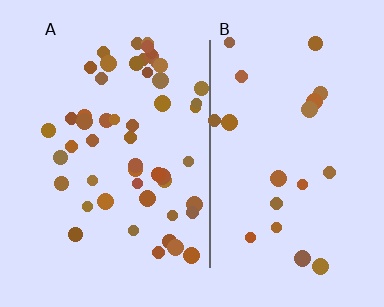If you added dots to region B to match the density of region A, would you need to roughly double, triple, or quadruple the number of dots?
Approximately triple.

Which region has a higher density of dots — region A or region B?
A (the left).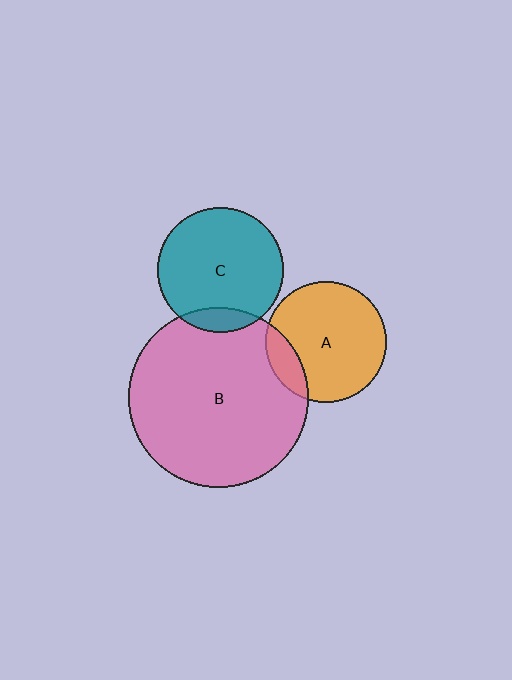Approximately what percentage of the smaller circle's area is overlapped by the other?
Approximately 10%.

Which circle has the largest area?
Circle B (pink).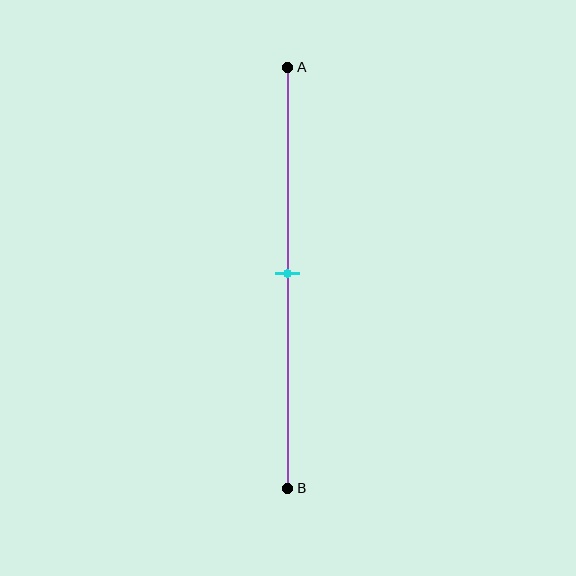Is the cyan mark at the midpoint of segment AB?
Yes, the mark is approximately at the midpoint.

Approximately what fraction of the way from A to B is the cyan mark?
The cyan mark is approximately 50% of the way from A to B.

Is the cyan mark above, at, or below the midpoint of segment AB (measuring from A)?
The cyan mark is approximately at the midpoint of segment AB.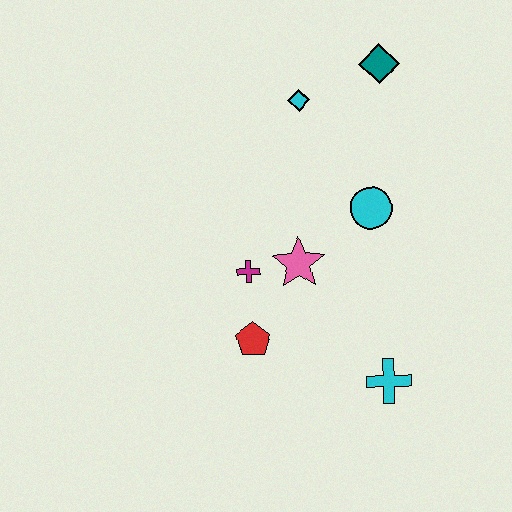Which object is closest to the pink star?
The magenta cross is closest to the pink star.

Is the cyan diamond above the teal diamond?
No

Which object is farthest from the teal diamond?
The cyan cross is farthest from the teal diamond.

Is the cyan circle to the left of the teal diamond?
Yes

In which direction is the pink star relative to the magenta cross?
The pink star is to the right of the magenta cross.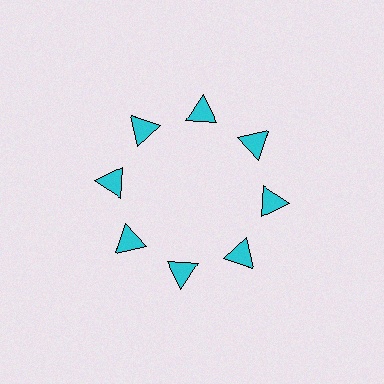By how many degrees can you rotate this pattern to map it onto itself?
The pattern maps onto itself every 45 degrees of rotation.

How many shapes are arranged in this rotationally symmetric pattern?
There are 8 shapes, arranged in 8 groups of 1.